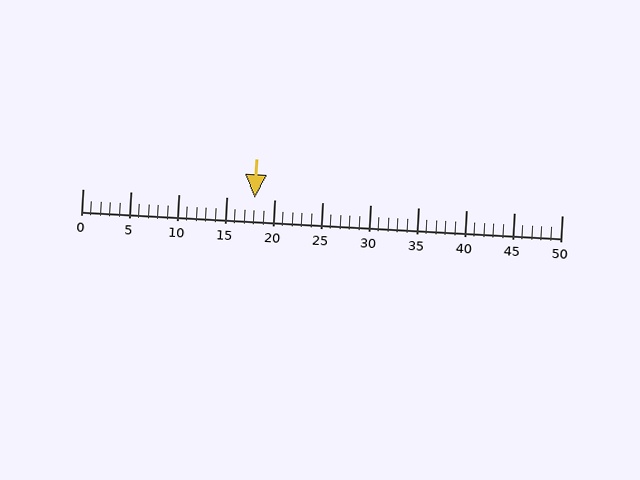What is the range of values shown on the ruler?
The ruler shows values from 0 to 50.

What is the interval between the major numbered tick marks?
The major tick marks are spaced 5 units apart.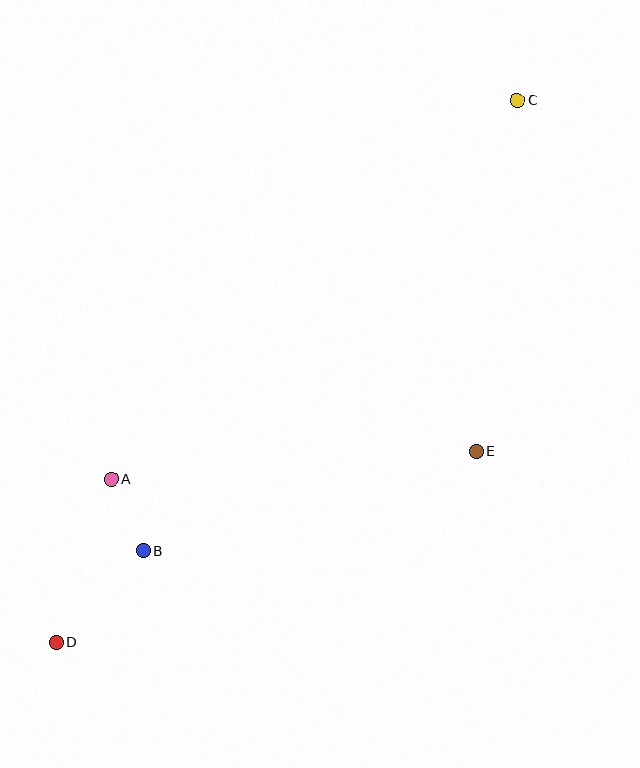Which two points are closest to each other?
Points A and B are closest to each other.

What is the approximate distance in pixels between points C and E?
The distance between C and E is approximately 354 pixels.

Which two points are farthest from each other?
Points C and D are farthest from each other.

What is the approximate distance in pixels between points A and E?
The distance between A and E is approximately 366 pixels.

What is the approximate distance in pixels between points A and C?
The distance between A and C is approximately 556 pixels.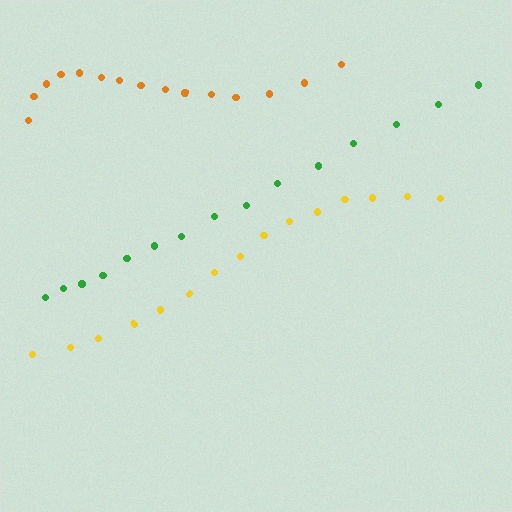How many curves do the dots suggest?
There are 3 distinct paths.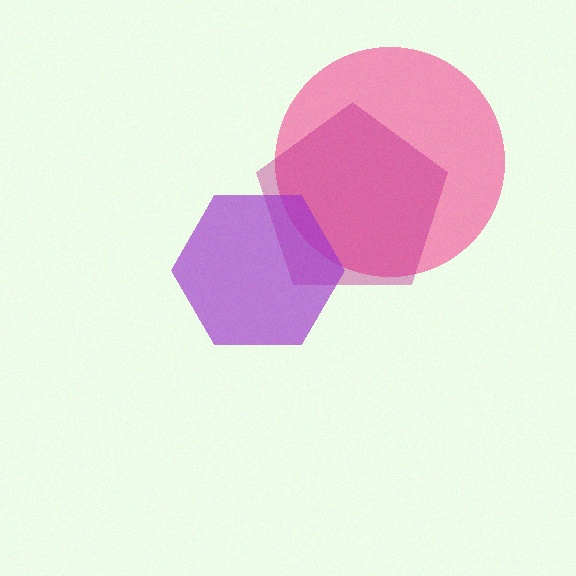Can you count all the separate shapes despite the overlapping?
Yes, there are 3 separate shapes.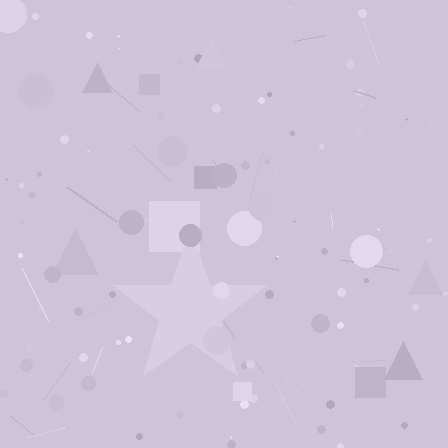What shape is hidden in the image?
A star is hidden in the image.